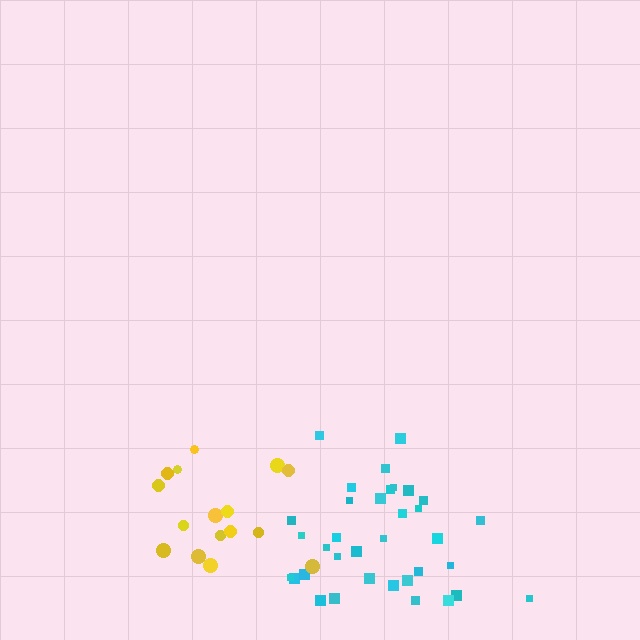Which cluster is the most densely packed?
Cyan.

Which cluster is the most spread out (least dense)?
Yellow.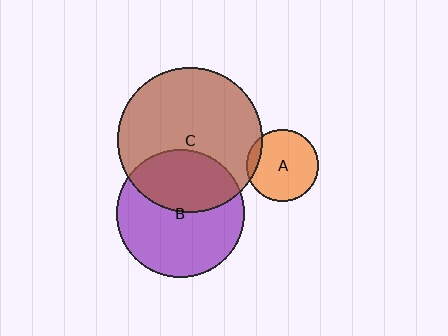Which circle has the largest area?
Circle C (brown).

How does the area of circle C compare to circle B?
Approximately 1.3 times.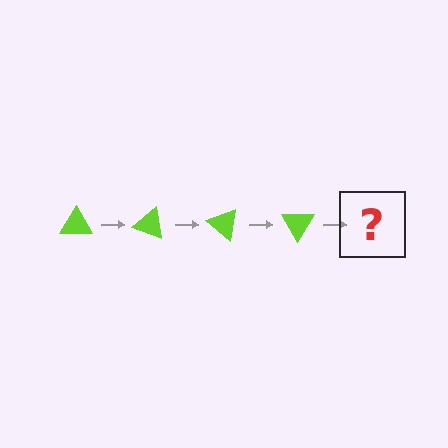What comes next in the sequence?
The next element should be a lime triangle rotated 80 degrees.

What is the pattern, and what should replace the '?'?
The pattern is that the triangle rotates 20 degrees each step. The '?' should be a lime triangle rotated 80 degrees.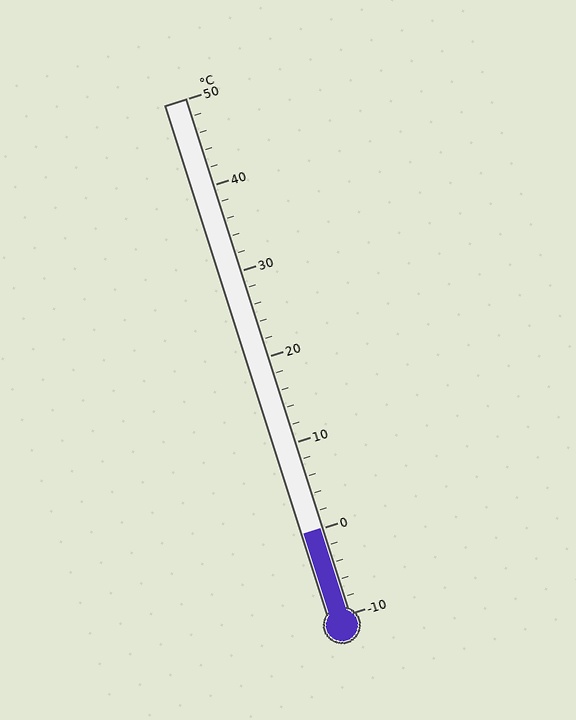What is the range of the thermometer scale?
The thermometer scale ranges from -10°C to 50°C.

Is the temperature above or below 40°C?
The temperature is below 40°C.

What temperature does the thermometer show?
The thermometer shows approximately 0°C.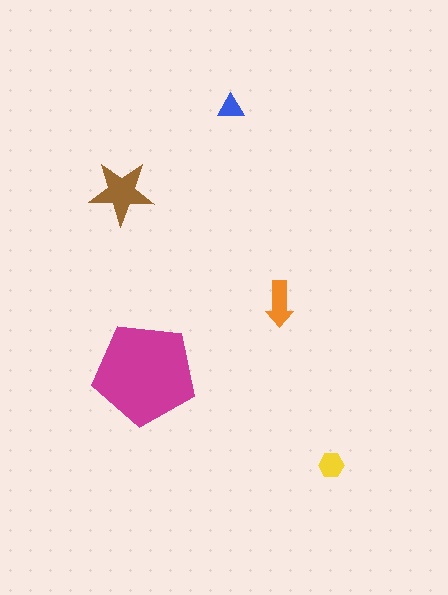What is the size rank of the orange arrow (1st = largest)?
3rd.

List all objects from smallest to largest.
The blue triangle, the yellow hexagon, the orange arrow, the brown star, the magenta pentagon.